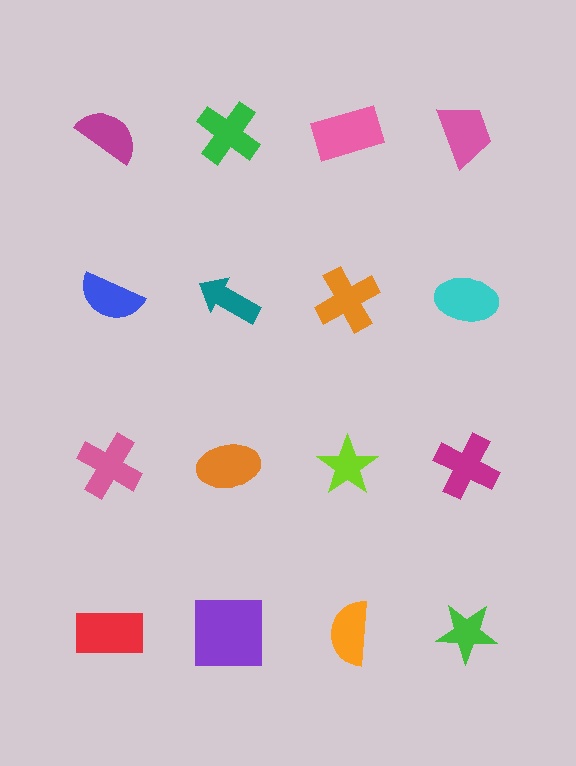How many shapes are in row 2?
4 shapes.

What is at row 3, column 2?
An orange ellipse.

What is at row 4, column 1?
A red rectangle.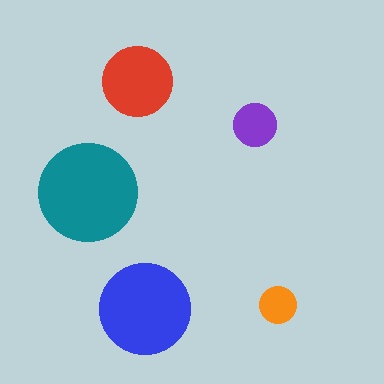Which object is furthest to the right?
The orange circle is rightmost.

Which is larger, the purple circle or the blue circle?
The blue one.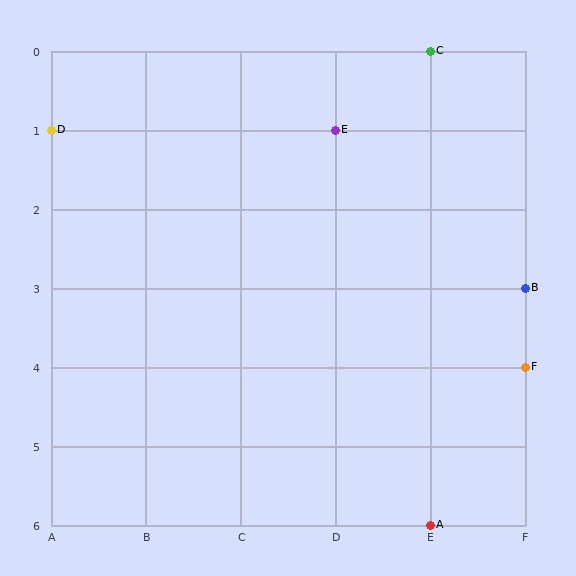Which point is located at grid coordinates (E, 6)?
Point A is at (E, 6).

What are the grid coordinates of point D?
Point D is at grid coordinates (A, 1).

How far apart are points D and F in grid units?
Points D and F are 5 columns and 3 rows apart (about 5.8 grid units diagonally).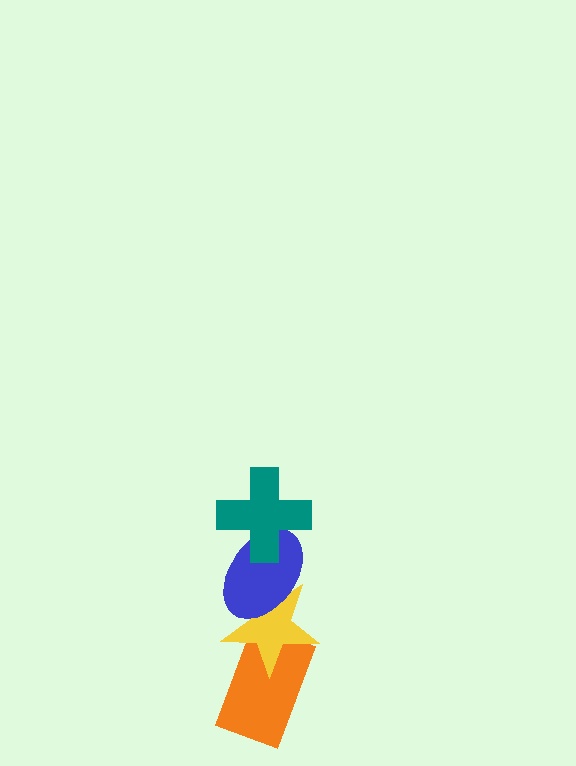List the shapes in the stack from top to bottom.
From top to bottom: the teal cross, the blue ellipse, the yellow star, the orange rectangle.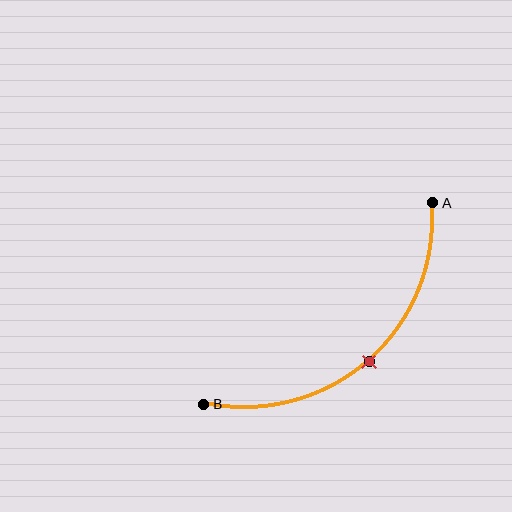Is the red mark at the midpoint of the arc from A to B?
Yes. The red mark lies on the arc at equal arc-length from both A and B — it is the arc midpoint.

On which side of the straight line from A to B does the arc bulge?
The arc bulges below and to the right of the straight line connecting A and B.